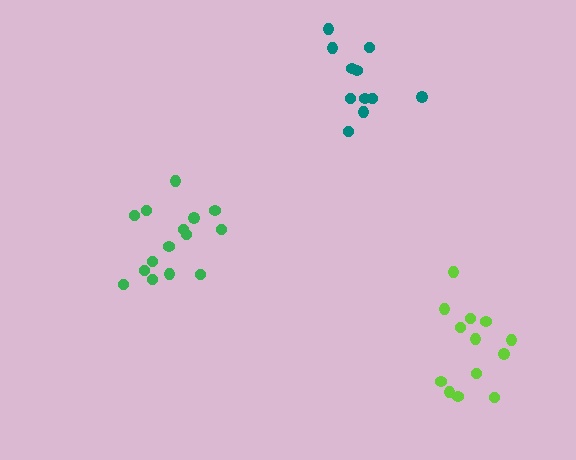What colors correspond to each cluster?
The clusters are colored: teal, lime, green.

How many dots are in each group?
Group 1: 11 dots, Group 2: 13 dots, Group 3: 15 dots (39 total).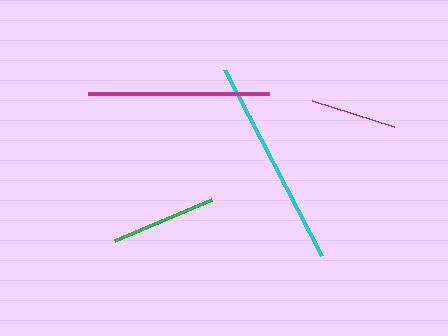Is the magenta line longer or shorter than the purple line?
The magenta line is longer than the purple line.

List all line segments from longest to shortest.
From longest to shortest: cyan, magenta, green, purple.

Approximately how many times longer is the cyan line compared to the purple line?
The cyan line is approximately 2.4 times the length of the purple line.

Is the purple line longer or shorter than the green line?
The green line is longer than the purple line.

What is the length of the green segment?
The green segment is approximately 104 pixels long.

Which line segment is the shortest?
The purple line is the shortest at approximately 86 pixels.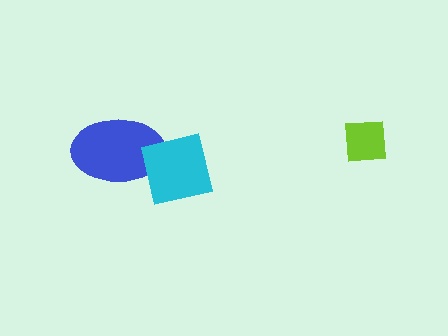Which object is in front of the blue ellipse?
The cyan square is in front of the blue ellipse.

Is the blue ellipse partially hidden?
Yes, it is partially covered by another shape.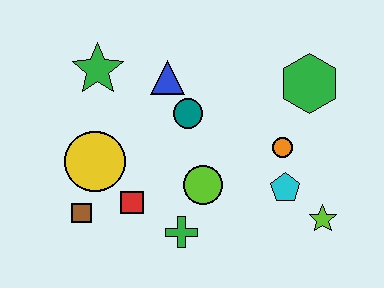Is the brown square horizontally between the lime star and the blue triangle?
No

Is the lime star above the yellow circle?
No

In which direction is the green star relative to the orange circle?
The green star is to the left of the orange circle.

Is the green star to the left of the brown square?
No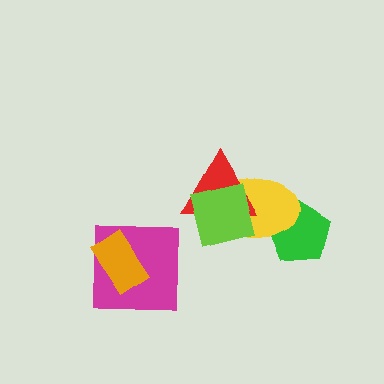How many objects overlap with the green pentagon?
1 object overlaps with the green pentagon.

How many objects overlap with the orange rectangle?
1 object overlaps with the orange rectangle.